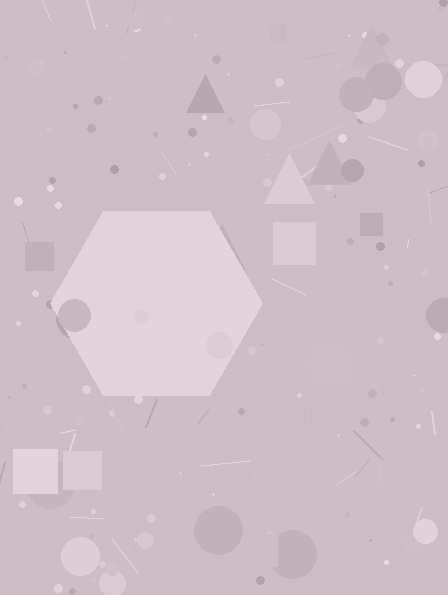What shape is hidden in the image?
A hexagon is hidden in the image.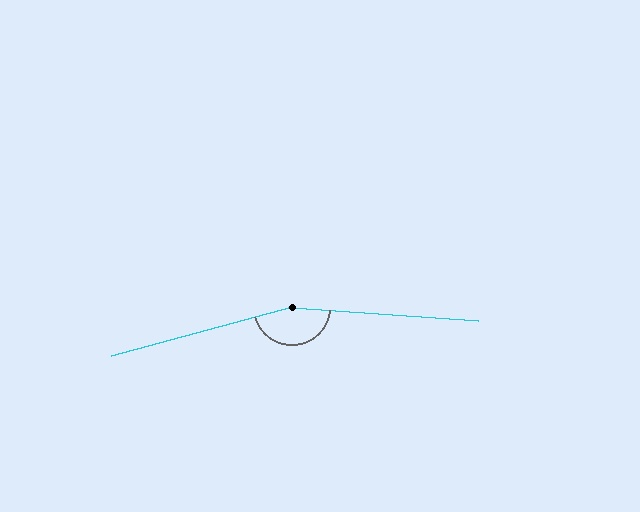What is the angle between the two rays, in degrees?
Approximately 161 degrees.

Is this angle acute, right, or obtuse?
It is obtuse.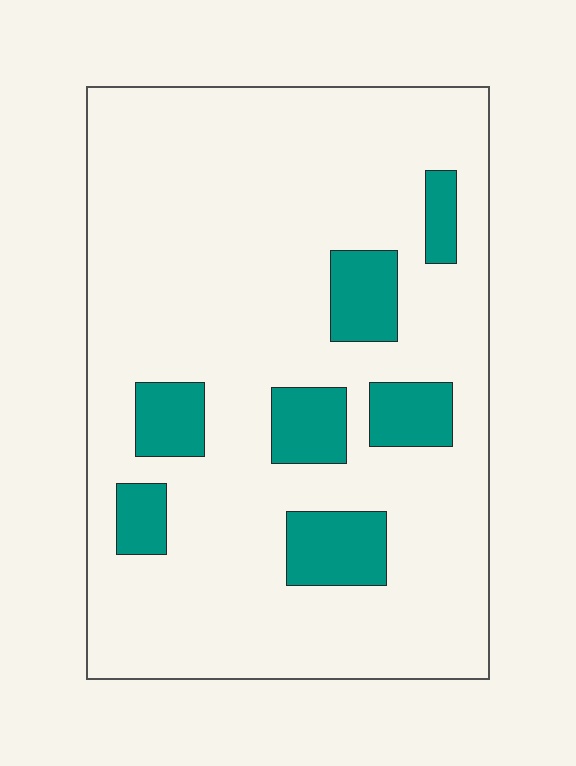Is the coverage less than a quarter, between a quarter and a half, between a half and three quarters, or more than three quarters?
Less than a quarter.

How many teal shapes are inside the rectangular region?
7.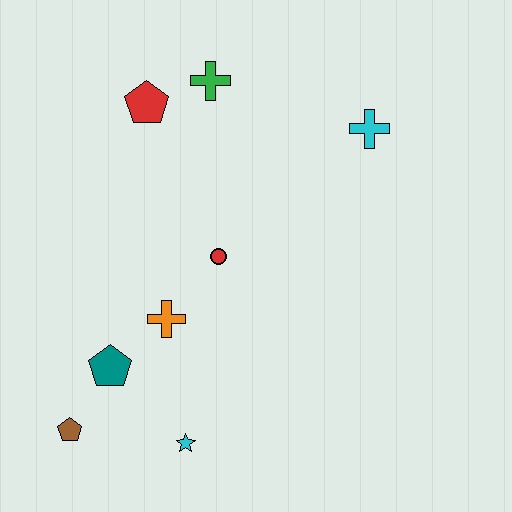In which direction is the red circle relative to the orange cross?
The red circle is above the orange cross.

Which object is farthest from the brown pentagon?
The cyan cross is farthest from the brown pentagon.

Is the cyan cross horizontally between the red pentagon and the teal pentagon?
No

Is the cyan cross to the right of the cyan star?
Yes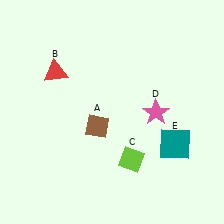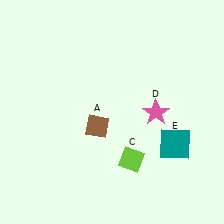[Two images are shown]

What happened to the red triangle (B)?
The red triangle (B) was removed in Image 2. It was in the top-left area of Image 1.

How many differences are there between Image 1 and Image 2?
There is 1 difference between the two images.